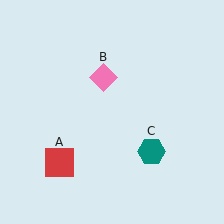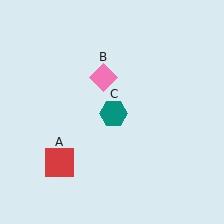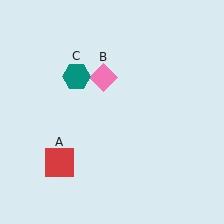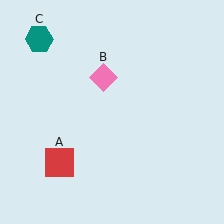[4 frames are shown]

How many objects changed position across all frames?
1 object changed position: teal hexagon (object C).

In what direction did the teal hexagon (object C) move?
The teal hexagon (object C) moved up and to the left.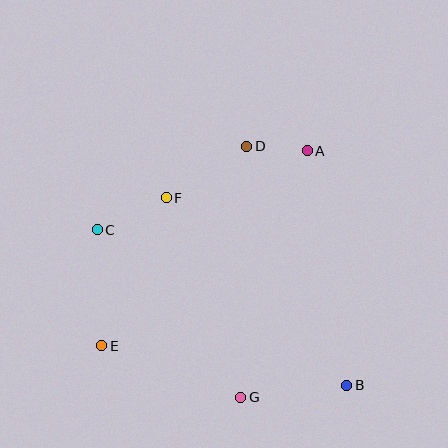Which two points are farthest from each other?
Points B and C are farthest from each other.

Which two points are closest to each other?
Points A and D are closest to each other.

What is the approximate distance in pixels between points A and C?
The distance between A and C is approximately 224 pixels.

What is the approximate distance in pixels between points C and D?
The distance between C and D is approximately 171 pixels.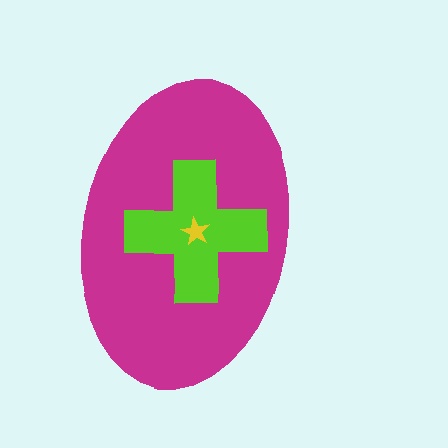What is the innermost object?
The yellow star.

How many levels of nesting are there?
3.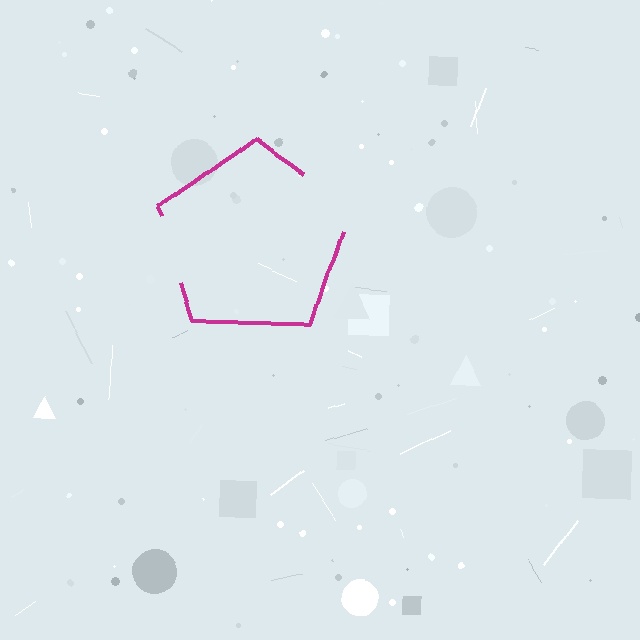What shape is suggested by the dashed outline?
The dashed outline suggests a pentagon.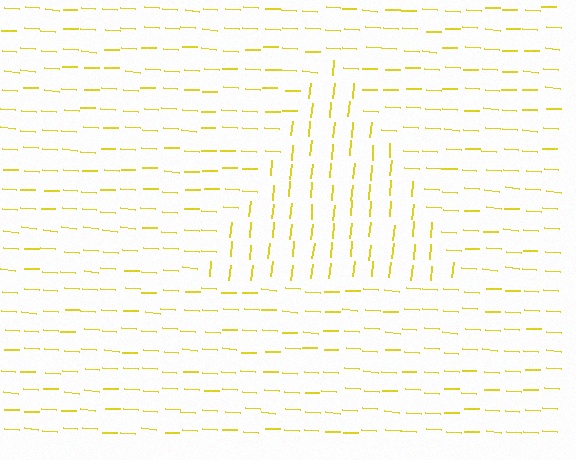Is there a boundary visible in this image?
Yes, there is a texture boundary formed by a change in line orientation.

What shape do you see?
I see a triangle.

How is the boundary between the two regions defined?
The boundary is defined purely by a change in line orientation (approximately 88 degrees difference). All lines are the same color and thickness.